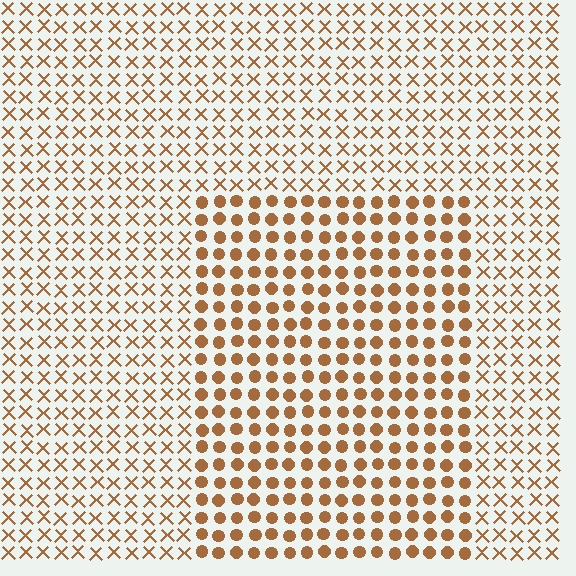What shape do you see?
I see a rectangle.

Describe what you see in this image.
The image is filled with small brown elements arranged in a uniform grid. A rectangle-shaped region contains circles, while the surrounding area contains X marks. The boundary is defined purely by the change in element shape.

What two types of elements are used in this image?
The image uses circles inside the rectangle region and X marks outside it.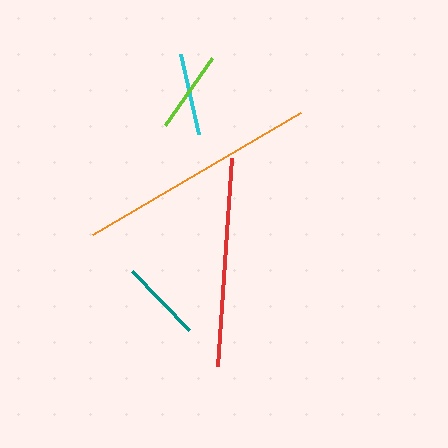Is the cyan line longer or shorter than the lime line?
The lime line is longer than the cyan line.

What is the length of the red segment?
The red segment is approximately 208 pixels long.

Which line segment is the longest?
The orange line is the longest at approximately 241 pixels.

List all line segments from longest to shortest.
From longest to shortest: orange, red, lime, teal, cyan.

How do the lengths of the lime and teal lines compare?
The lime and teal lines are approximately the same length.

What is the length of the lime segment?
The lime segment is approximately 83 pixels long.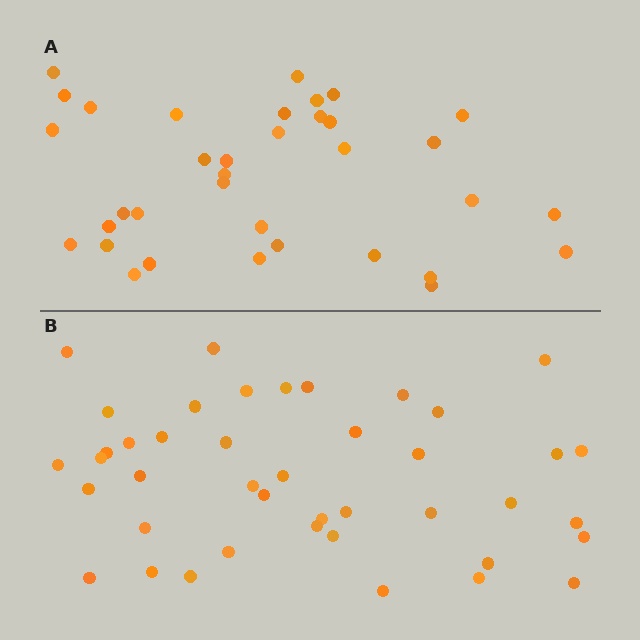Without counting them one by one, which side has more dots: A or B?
Region B (the bottom region) has more dots.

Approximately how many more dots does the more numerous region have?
Region B has roughly 8 or so more dots than region A.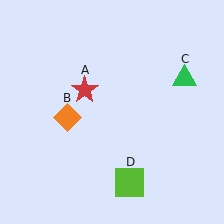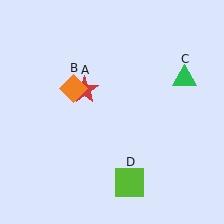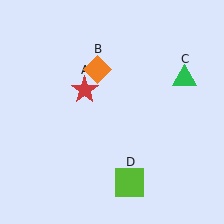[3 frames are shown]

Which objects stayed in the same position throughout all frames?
Red star (object A) and green triangle (object C) and lime square (object D) remained stationary.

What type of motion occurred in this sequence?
The orange diamond (object B) rotated clockwise around the center of the scene.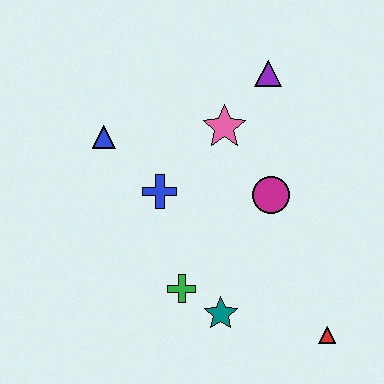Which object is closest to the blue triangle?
The blue cross is closest to the blue triangle.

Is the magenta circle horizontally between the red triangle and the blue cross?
Yes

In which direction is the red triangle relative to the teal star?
The red triangle is to the right of the teal star.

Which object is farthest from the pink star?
The red triangle is farthest from the pink star.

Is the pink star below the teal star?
No